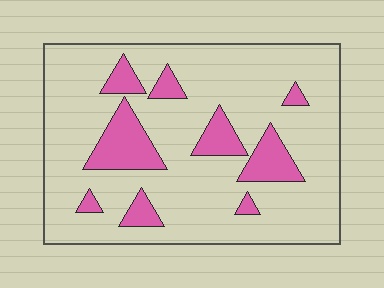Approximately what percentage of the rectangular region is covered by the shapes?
Approximately 20%.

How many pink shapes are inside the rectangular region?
9.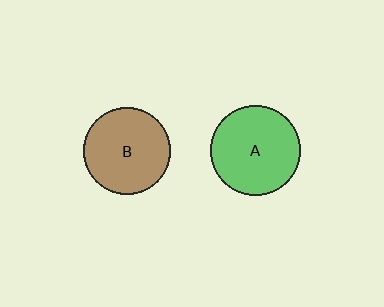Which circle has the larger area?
Circle A (green).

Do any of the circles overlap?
No, none of the circles overlap.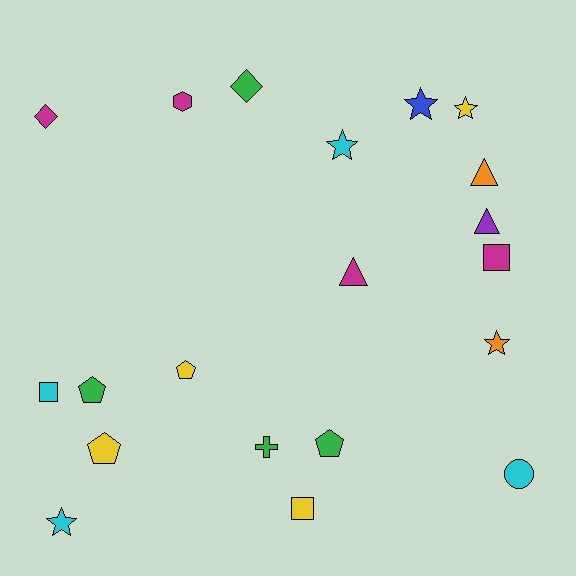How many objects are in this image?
There are 20 objects.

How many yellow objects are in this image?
There are 4 yellow objects.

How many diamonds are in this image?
There are 2 diamonds.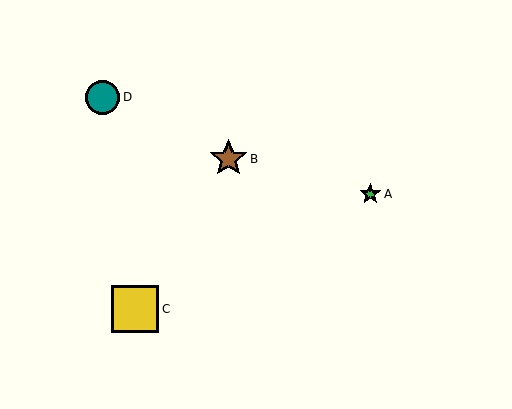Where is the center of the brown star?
The center of the brown star is at (228, 159).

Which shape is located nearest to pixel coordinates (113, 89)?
The teal circle (labeled D) at (102, 97) is nearest to that location.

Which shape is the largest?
The yellow square (labeled C) is the largest.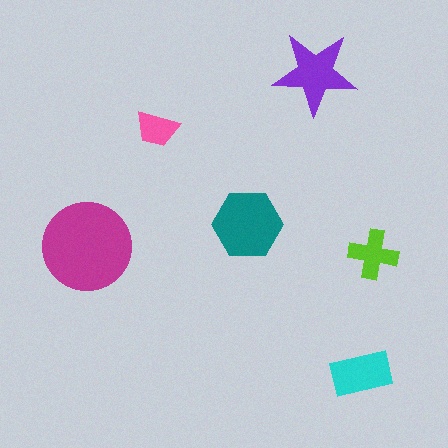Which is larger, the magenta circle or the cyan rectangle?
The magenta circle.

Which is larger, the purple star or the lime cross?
The purple star.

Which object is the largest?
The magenta circle.